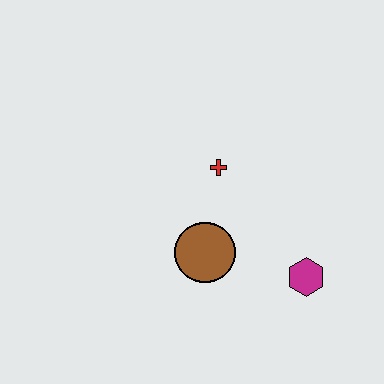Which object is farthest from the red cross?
The magenta hexagon is farthest from the red cross.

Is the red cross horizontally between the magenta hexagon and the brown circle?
Yes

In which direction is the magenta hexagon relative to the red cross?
The magenta hexagon is below the red cross.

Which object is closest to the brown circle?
The red cross is closest to the brown circle.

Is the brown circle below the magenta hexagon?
No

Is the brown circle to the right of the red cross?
No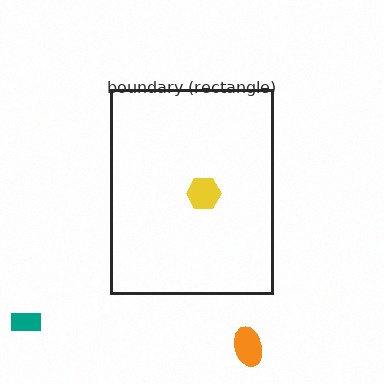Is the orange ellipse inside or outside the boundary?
Outside.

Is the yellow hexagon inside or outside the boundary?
Inside.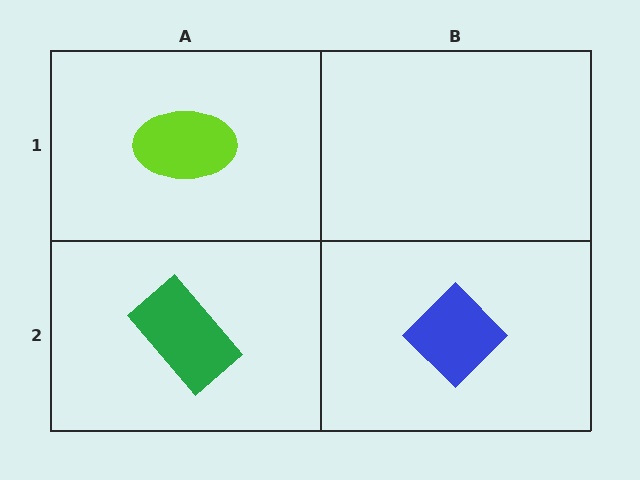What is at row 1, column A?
A lime ellipse.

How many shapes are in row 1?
1 shape.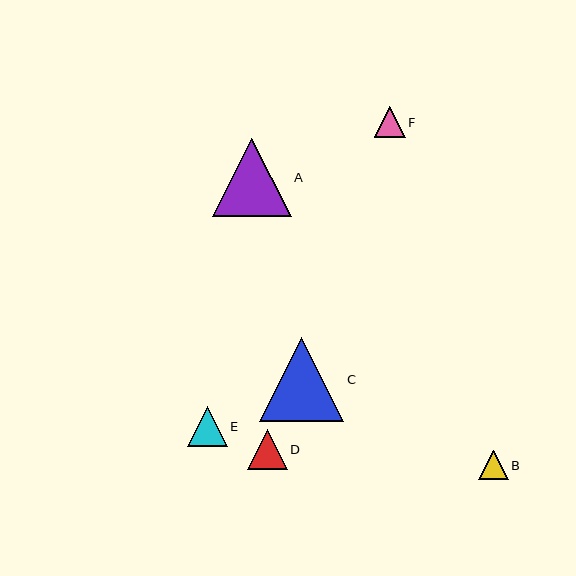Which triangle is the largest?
Triangle C is the largest with a size of approximately 84 pixels.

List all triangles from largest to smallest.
From largest to smallest: C, A, D, E, F, B.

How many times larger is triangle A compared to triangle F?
Triangle A is approximately 2.5 times the size of triangle F.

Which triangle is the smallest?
Triangle B is the smallest with a size of approximately 30 pixels.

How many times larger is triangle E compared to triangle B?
Triangle E is approximately 1.3 times the size of triangle B.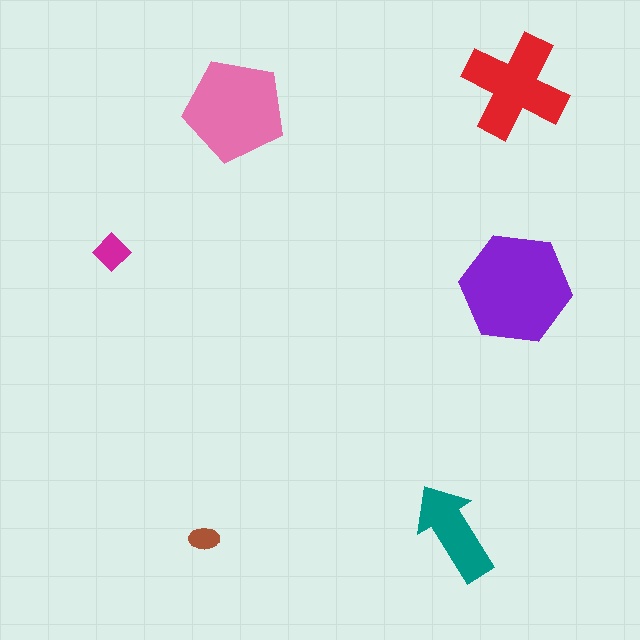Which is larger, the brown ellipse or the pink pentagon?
The pink pentagon.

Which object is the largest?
The purple hexagon.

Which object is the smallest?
The brown ellipse.